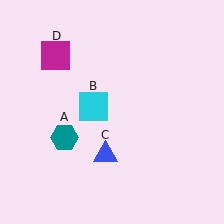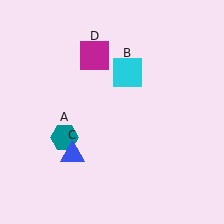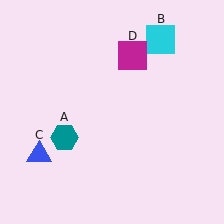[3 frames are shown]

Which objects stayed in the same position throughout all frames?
Teal hexagon (object A) remained stationary.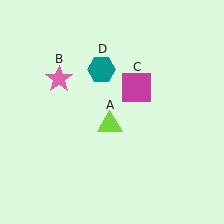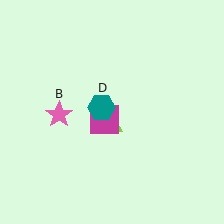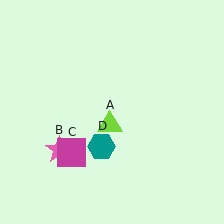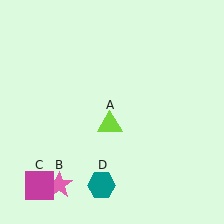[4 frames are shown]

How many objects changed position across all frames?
3 objects changed position: pink star (object B), magenta square (object C), teal hexagon (object D).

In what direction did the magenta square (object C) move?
The magenta square (object C) moved down and to the left.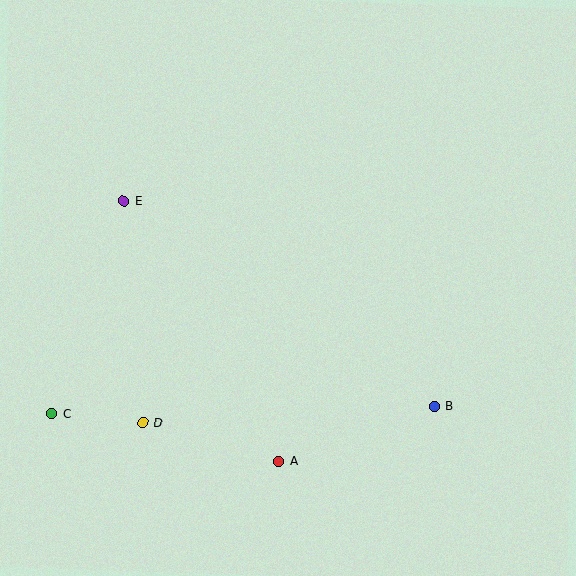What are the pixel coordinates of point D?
Point D is at (143, 423).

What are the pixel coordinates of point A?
Point A is at (279, 461).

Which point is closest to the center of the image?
Point A at (279, 461) is closest to the center.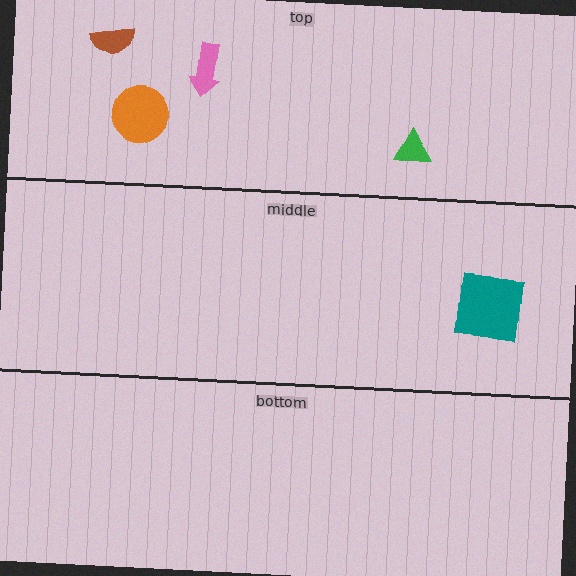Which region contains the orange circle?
The top region.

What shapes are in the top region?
The pink arrow, the green triangle, the brown semicircle, the orange circle.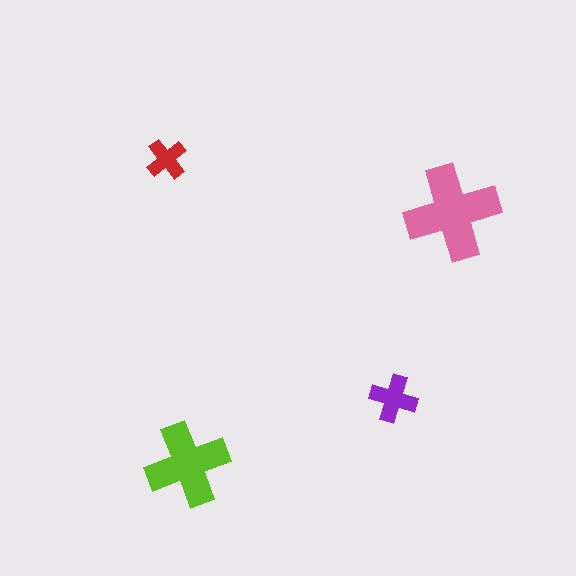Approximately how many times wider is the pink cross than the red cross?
About 2.5 times wider.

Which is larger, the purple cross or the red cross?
The purple one.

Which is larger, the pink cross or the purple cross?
The pink one.